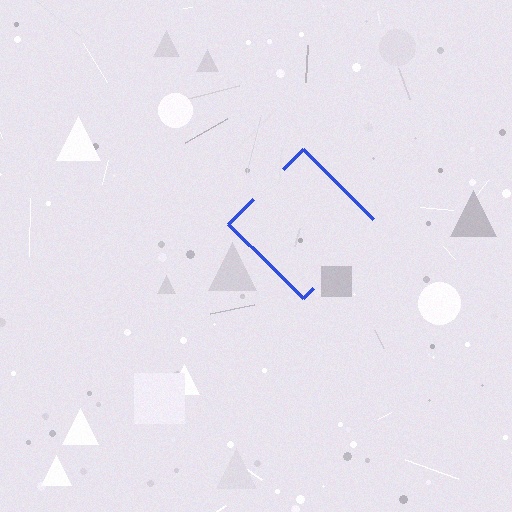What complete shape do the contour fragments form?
The contour fragments form a diamond.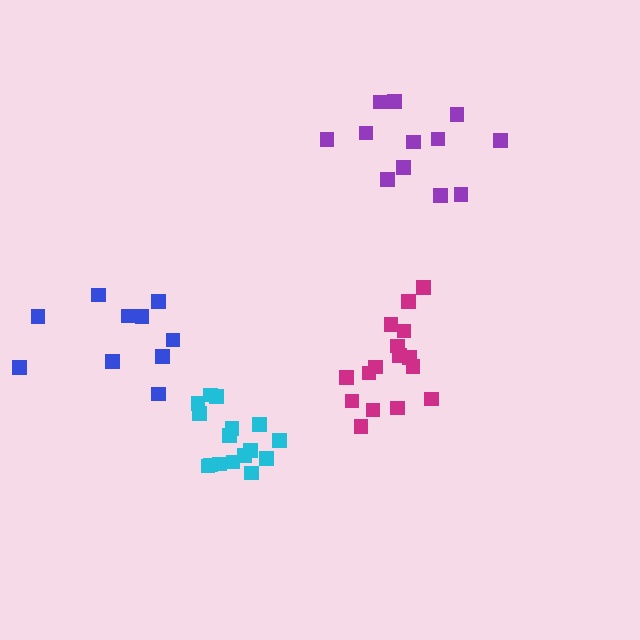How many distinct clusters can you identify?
There are 4 distinct clusters.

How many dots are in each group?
Group 1: 16 dots, Group 2: 16 dots, Group 3: 10 dots, Group 4: 12 dots (54 total).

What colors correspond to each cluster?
The clusters are colored: magenta, cyan, blue, purple.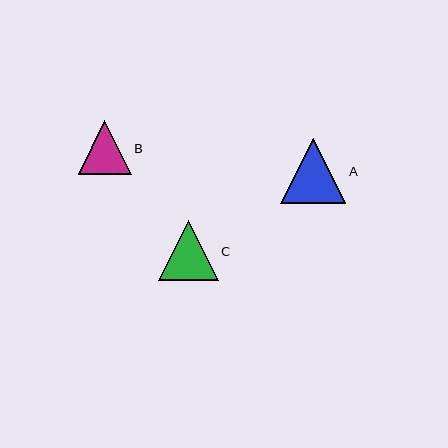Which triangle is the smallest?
Triangle B is the smallest with a size of approximately 53 pixels.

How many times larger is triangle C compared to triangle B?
Triangle C is approximately 1.1 times the size of triangle B.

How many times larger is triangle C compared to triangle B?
Triangle C is approximately 1.1 times the size of triangle B.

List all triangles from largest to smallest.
From largest to smallest: A, C, B.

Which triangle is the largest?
Triangle A is the largest with a size of approximately 65 pixels.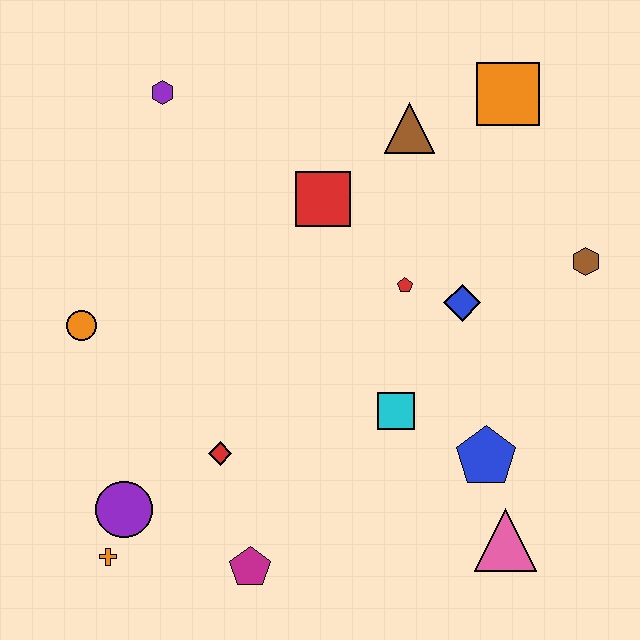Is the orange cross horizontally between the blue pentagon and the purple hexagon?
No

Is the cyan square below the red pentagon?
Yes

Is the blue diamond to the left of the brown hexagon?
Yes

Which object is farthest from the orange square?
The orange cross is farthest from the orange square.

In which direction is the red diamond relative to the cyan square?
The red diamond is to the left of the cyan square.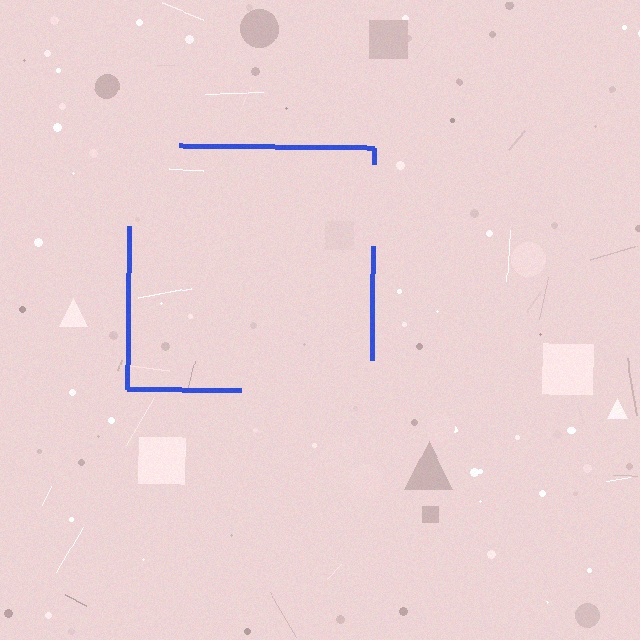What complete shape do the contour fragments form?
The contour fragments form a square.